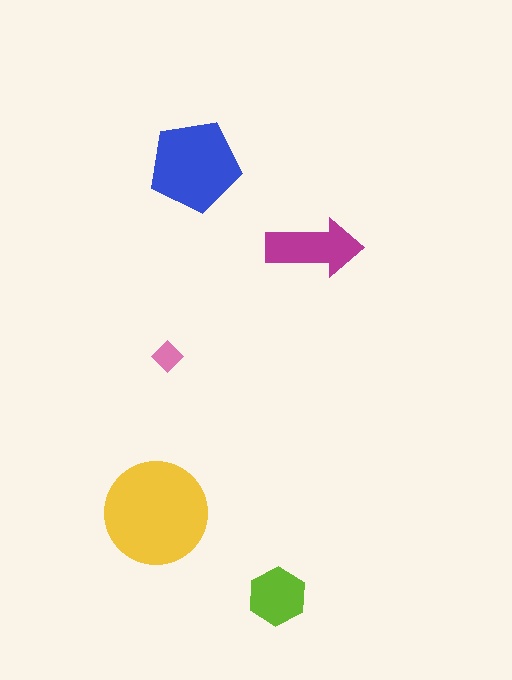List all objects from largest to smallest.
The yellow circle, the blue pentagon, the magenta arrow, the lime hexagon, the pink diamond.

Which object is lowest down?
The lime hexagon is bottommost.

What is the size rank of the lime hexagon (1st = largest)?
4th.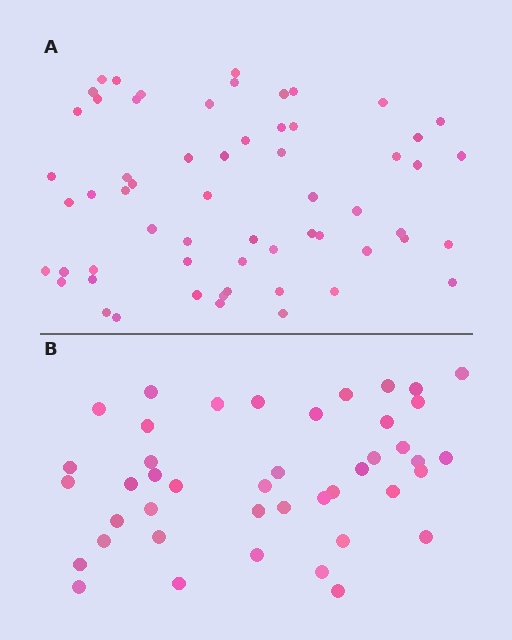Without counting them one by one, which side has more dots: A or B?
Region A (the top region) has more dots.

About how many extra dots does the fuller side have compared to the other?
Region A has approximately 15 more dots than region B.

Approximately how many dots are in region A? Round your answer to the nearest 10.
About 60 dots.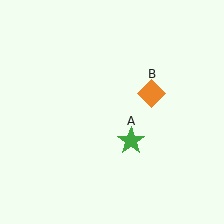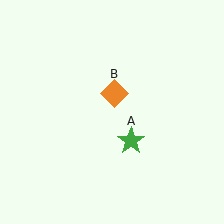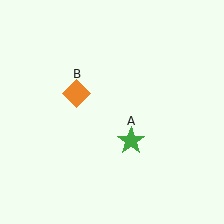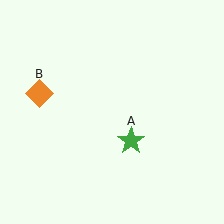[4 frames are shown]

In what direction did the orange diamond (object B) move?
The orange diamond (object B) moved left.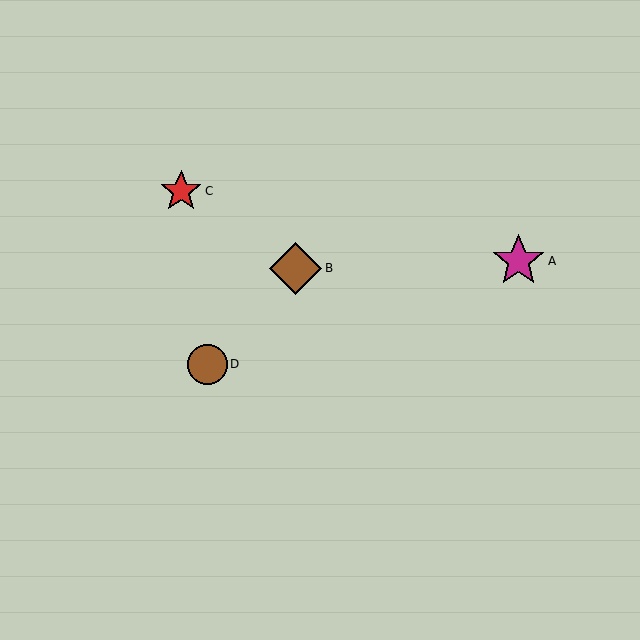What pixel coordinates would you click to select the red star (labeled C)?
Click at (181, 191) to select the red star C.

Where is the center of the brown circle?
The center of the brown circle is at (207, 364).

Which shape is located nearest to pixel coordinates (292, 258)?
The brown diamond (labeled B) at (296, 268) is nearest to that location.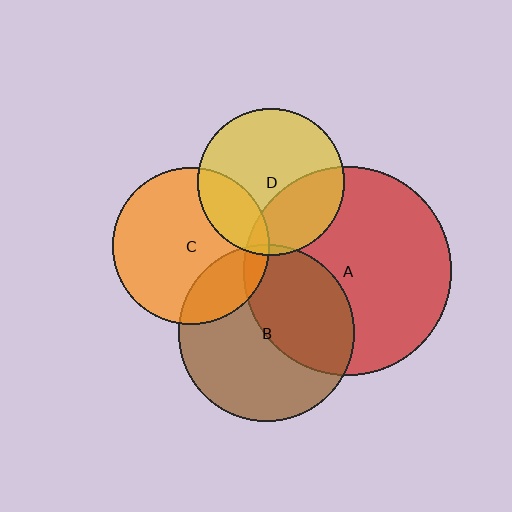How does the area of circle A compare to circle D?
Approximately 2.0 times.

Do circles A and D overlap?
Yes.